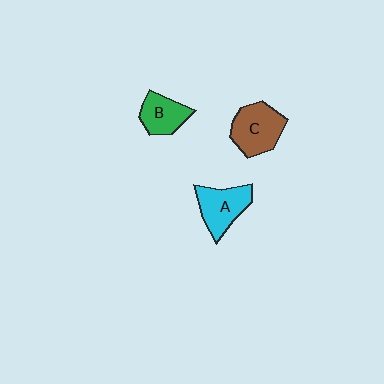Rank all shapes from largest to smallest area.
From largest to smallest: C (brown), A (cyan), B (green).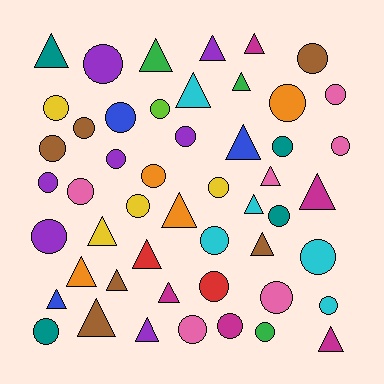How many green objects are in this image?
There are 3 green objects.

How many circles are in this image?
There are 29 circles.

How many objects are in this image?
There are 50 objects.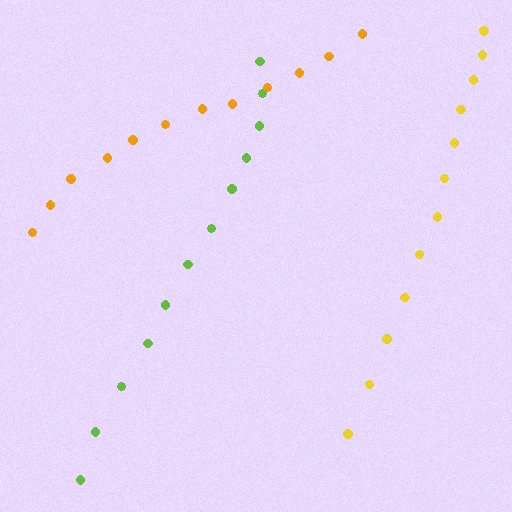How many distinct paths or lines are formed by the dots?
There are 3 distinct paths.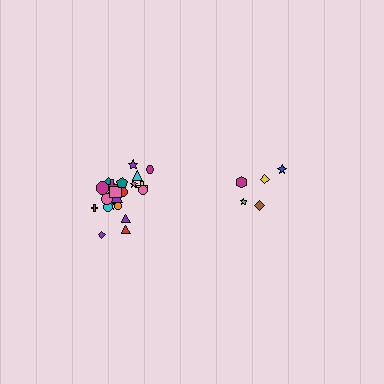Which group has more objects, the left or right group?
The left group.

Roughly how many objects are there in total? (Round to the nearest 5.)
Roughly 25 objects in total.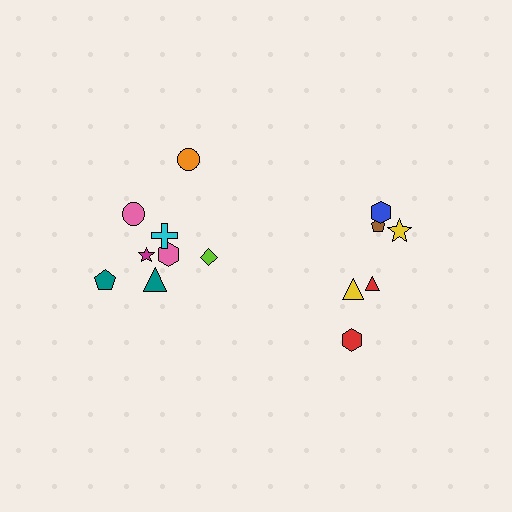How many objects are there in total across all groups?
There are 14 objects.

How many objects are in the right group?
There are 6 objects.